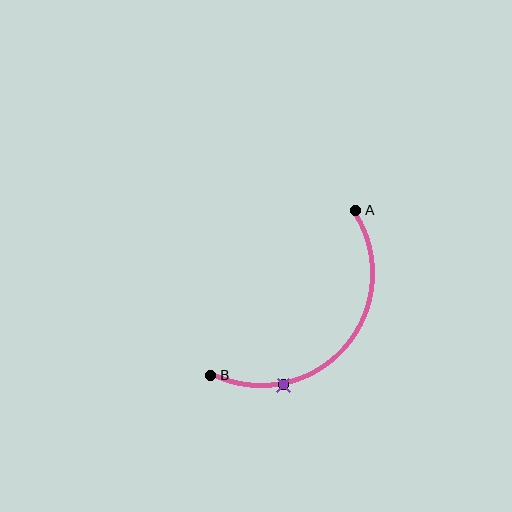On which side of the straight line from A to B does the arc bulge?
The arc bulges below and to the right of the straight line connecting A and B.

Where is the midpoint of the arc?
The arc midpoint is the point on the curve farthest from the straight line joining A and B. It sits below and to the right of that line.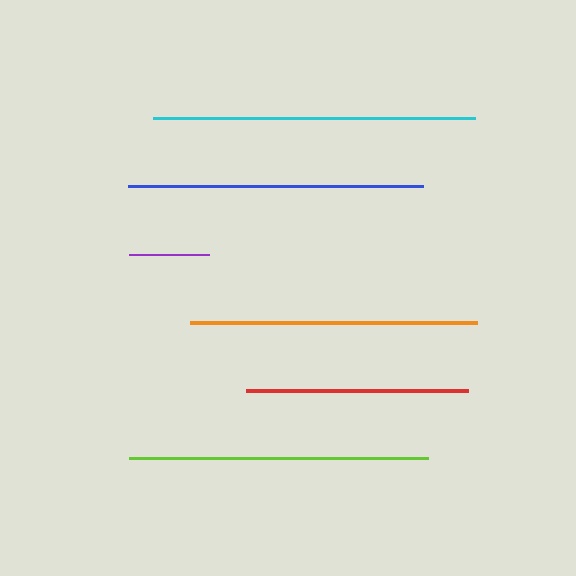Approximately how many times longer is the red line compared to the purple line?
The red line is approximately 2.8 times the length of the purple line.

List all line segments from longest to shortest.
From longest to shortest: cyan, lime, blue, orange, red, purple.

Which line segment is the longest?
The cyan line is the longest at approximately 322 pixels.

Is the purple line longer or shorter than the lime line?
The lime line is longer than the purple line.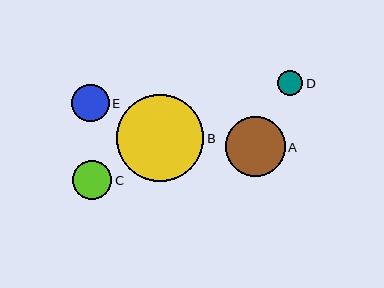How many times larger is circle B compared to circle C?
Circle B is approximately 2.2 times the size of circle C.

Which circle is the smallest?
Circle D is the smallest with a size of approximately 25 pixels.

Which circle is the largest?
Circle B is the largest with a size of approximately 87 pixels.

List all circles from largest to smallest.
From largest to smallest: B, A, C, E, D.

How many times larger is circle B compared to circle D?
Circle B is approximately 3.5 times the size of circle D.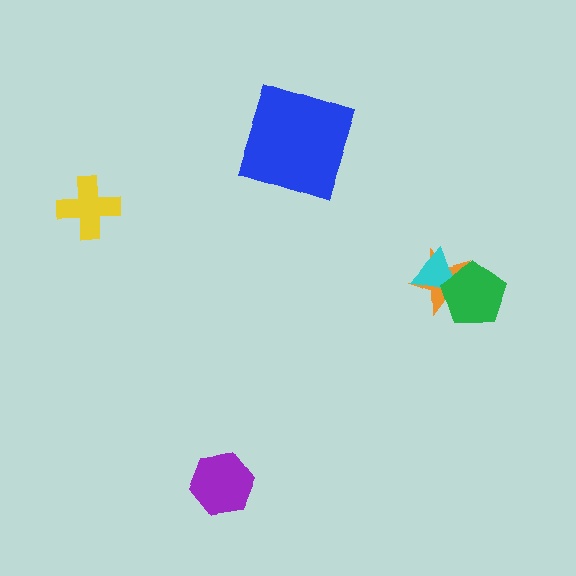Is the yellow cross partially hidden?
No, no other shape covers it.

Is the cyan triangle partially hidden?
Yes, it is partially covered by another shape.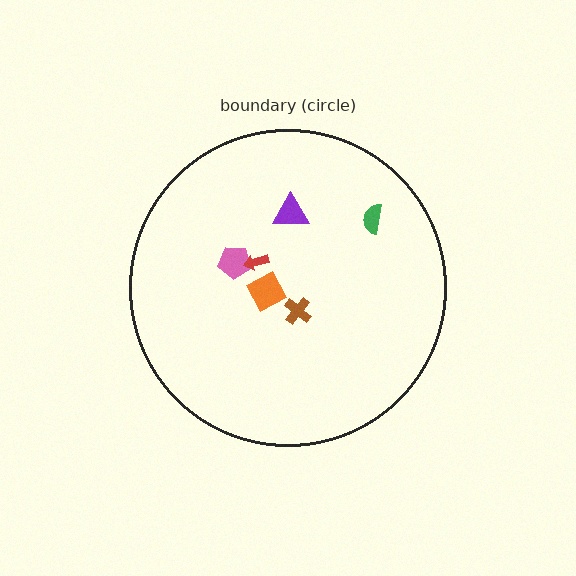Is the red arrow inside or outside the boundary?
Inside.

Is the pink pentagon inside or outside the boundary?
Inside.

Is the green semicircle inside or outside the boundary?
Inside.